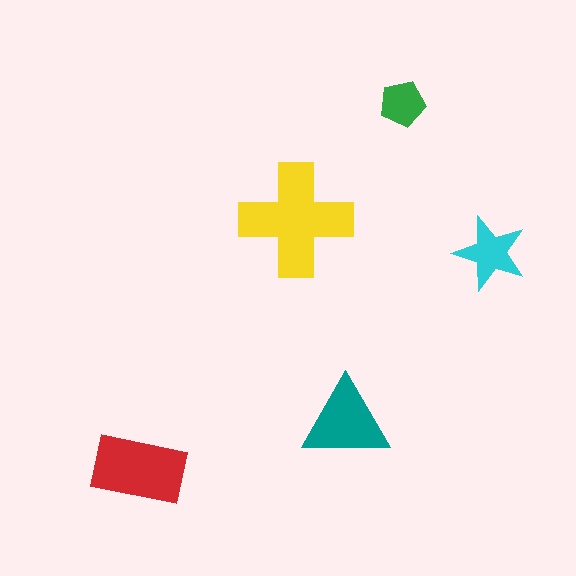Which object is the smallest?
The green pentagon.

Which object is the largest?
The yellow cross.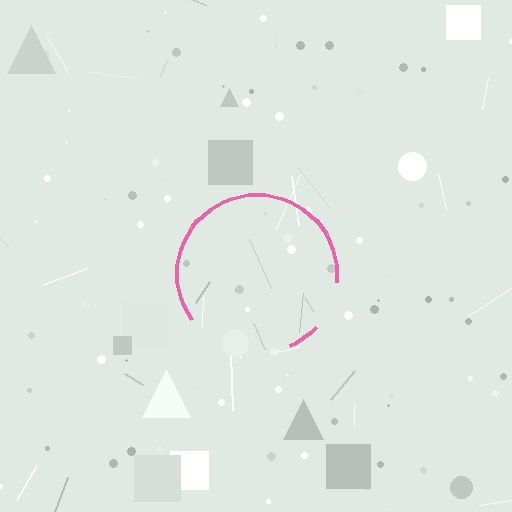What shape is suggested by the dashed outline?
The dashed outline suggests a circle.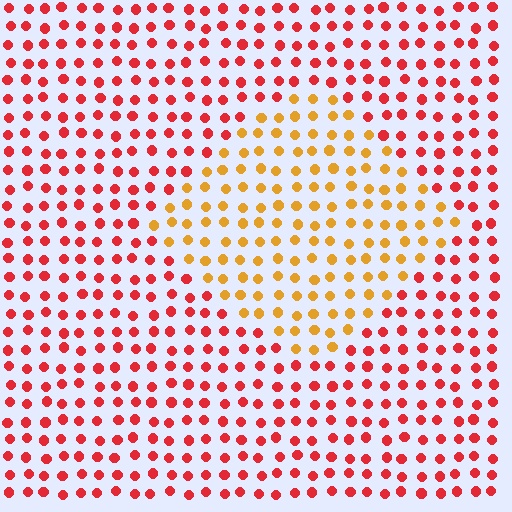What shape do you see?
I see a diamond.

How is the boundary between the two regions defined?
The boundary is defined purely by a slight shift in hue (about 43 degrees). Spacing, size, and orientation are identical on both sides.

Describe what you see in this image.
The image is filled with small red elements in a uniform arrangement. A diamond-shaped region is visible where the elements are tinted to a slightly different hue, forming a subtle color boundary.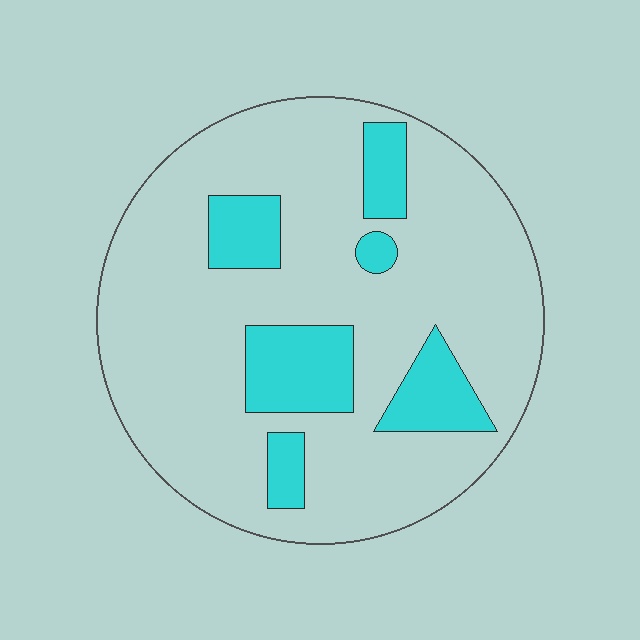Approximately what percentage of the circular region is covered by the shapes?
Approximately 20%.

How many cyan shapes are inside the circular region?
6.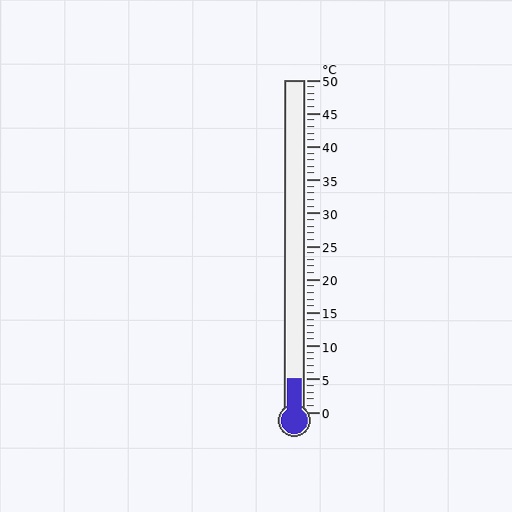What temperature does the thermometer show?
The thermometer shows approximately 5°C.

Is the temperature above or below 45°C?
The temperature is below 45°C.